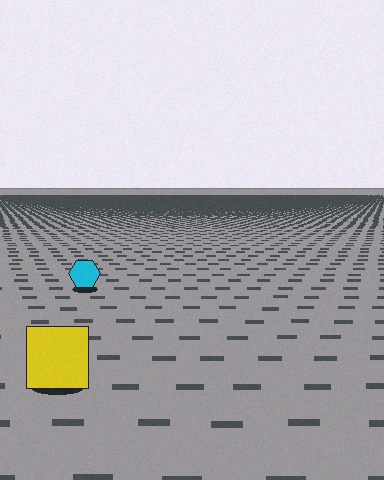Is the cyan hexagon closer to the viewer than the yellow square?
No. The yellow square is closer — you can tell from the texture gradient: the ground texture is coarser near it.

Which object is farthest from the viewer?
The cyan hexagon is farthest from the viewer. It appears smaller and the ground texture around it is denser.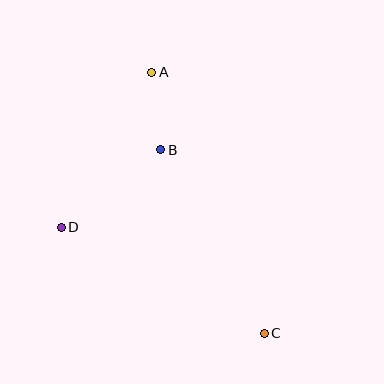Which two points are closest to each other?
Points A and B are closest to each other.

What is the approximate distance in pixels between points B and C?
The distance between B and C is approximately 210 pixels.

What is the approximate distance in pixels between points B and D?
The distance between B and D is approximately 126 pixels.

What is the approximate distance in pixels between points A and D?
The distance between A and D is approximately 179 pixels.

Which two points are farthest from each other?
Points A and C are farthest from each other.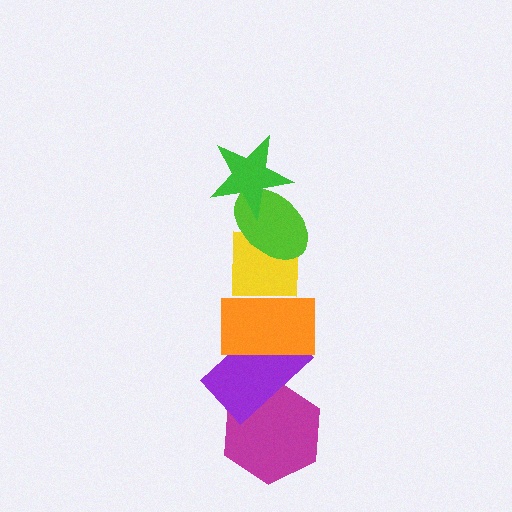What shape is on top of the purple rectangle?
The orange rectangle is on top of the purple rectangle.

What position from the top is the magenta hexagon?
The magenta hexagon is 6th from the top.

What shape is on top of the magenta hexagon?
The purple rectangle is on top of the magenta hexagon.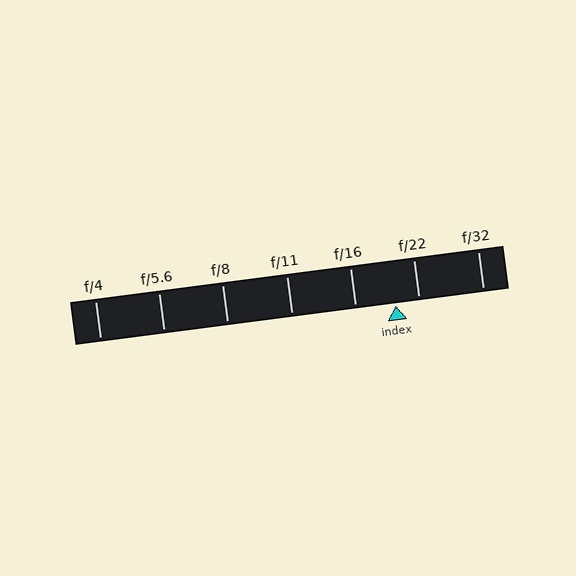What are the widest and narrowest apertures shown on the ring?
The widest aperture shown is f/4 and the narrowest is f/32.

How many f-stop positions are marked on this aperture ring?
There are 7 f-stop positions marked.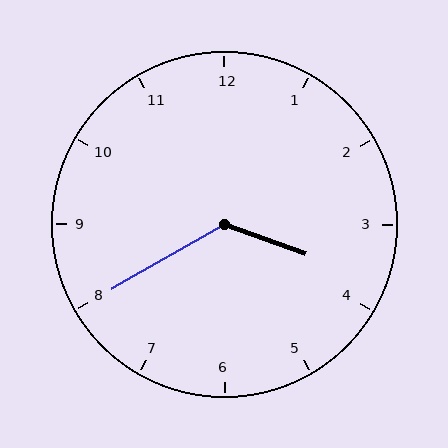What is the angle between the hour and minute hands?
Approximately 130 degrees.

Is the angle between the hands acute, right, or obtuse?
It is obtuse.